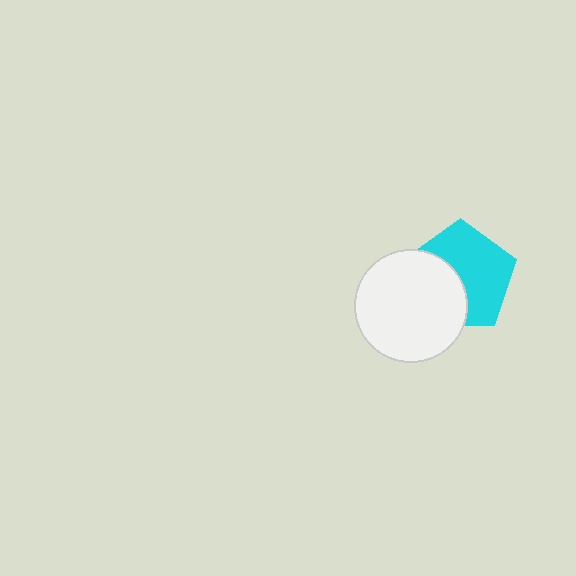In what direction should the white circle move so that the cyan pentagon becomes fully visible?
The white circle should move toward the lower-left. That is the shortest direction to clear the overlap and leave the cyan pentagon fully visible.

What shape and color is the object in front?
The object in front is a white circle.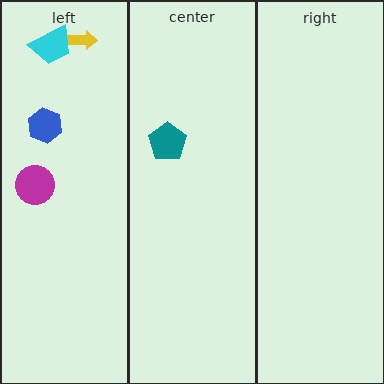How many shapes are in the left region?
4.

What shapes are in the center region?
The teal pentagon.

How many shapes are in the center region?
1.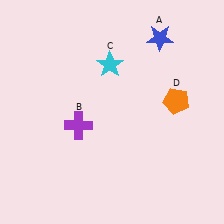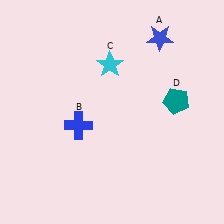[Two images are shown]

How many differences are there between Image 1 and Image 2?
There are 2 differences between the two images.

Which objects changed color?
B changed from purple to blue. D changed from orange to teal.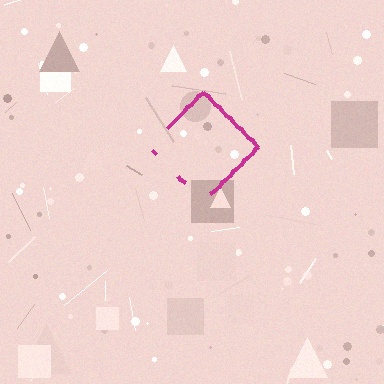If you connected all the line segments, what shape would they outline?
They would outline a diamond.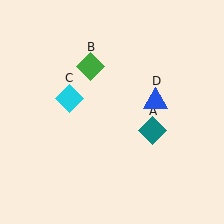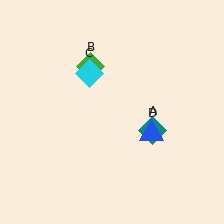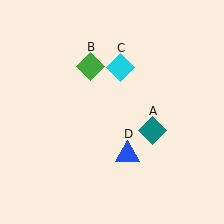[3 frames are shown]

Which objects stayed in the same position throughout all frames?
Teal diamond (object A) and green diamond (object B) remained stationary.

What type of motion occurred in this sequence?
The cyan diamond (object C), blue triangle (object D) rotated clockwise around the center of the scene.